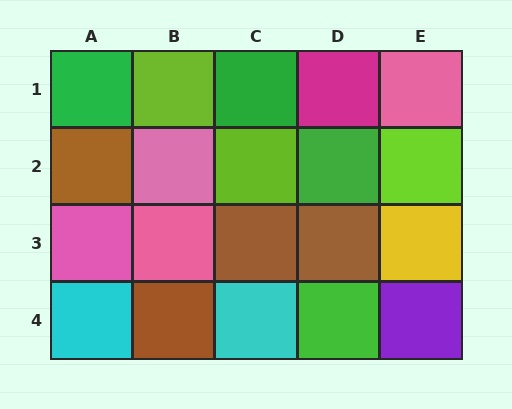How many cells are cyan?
2 cells are cyan.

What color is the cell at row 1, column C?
Green.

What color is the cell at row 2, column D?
Green.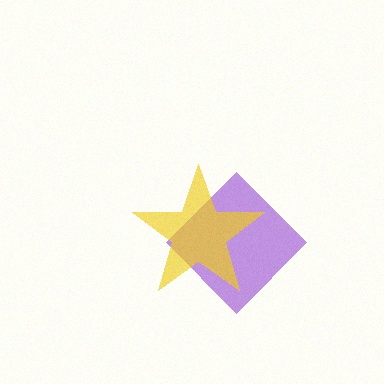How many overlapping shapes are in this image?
There are 2 overlapping shapes in the image.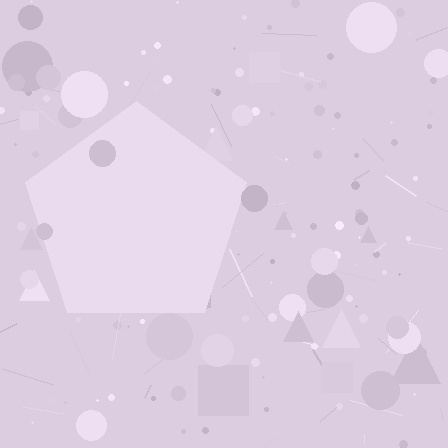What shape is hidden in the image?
A pentagon is hidden in the image.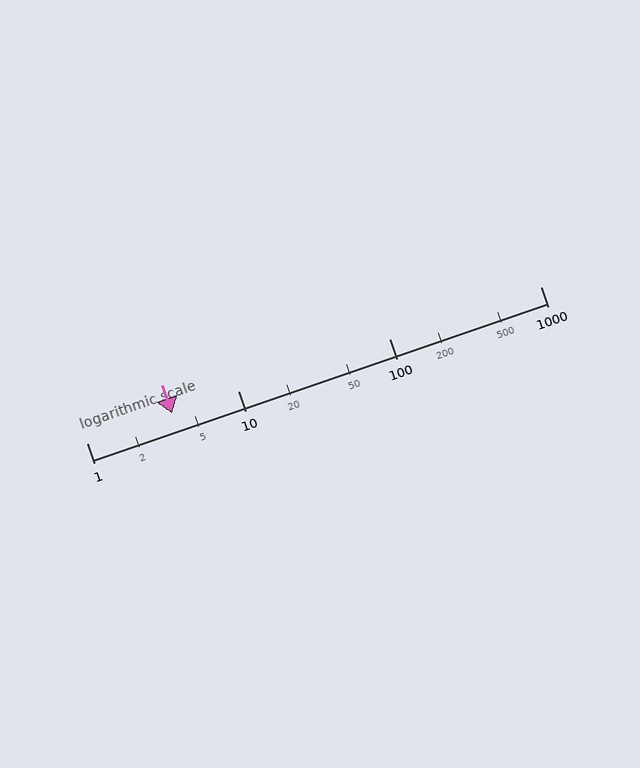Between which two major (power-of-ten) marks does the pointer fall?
The pointer is between 1 and 10.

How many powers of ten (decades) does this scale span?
The scale spans 3 decades, from 1 to 1000.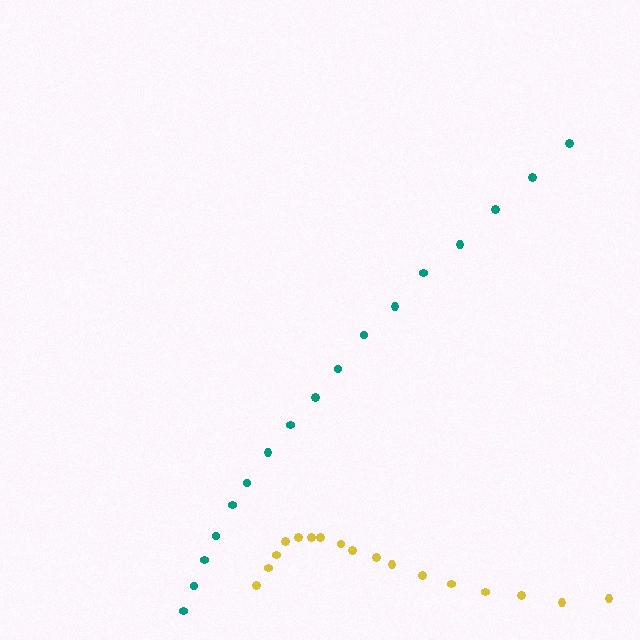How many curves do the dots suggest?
There are 2 distinct paths.